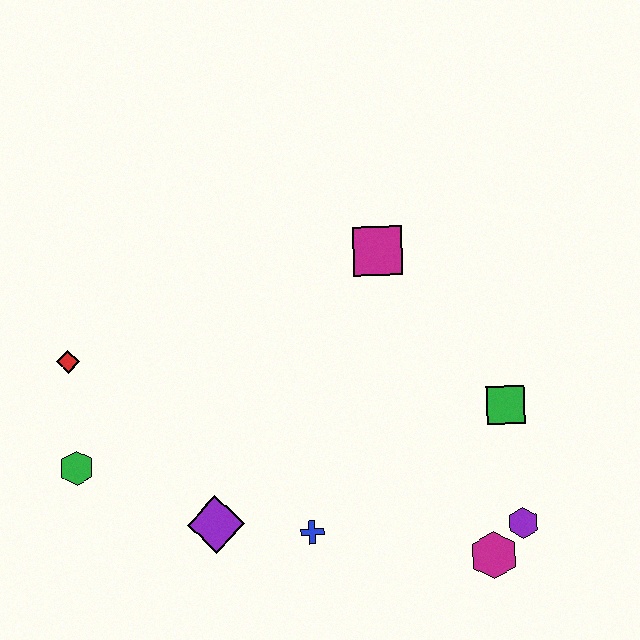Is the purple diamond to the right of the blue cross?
No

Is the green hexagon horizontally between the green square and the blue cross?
No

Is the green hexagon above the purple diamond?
Yes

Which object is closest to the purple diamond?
The blue cross is closest to the purple diamond.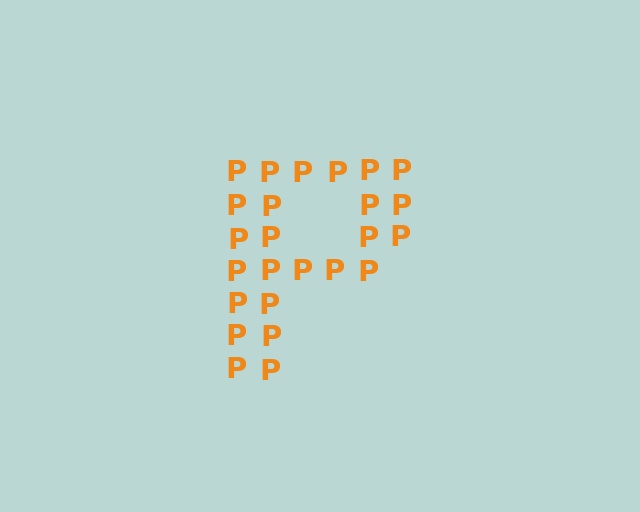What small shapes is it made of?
It is made of small letter P's.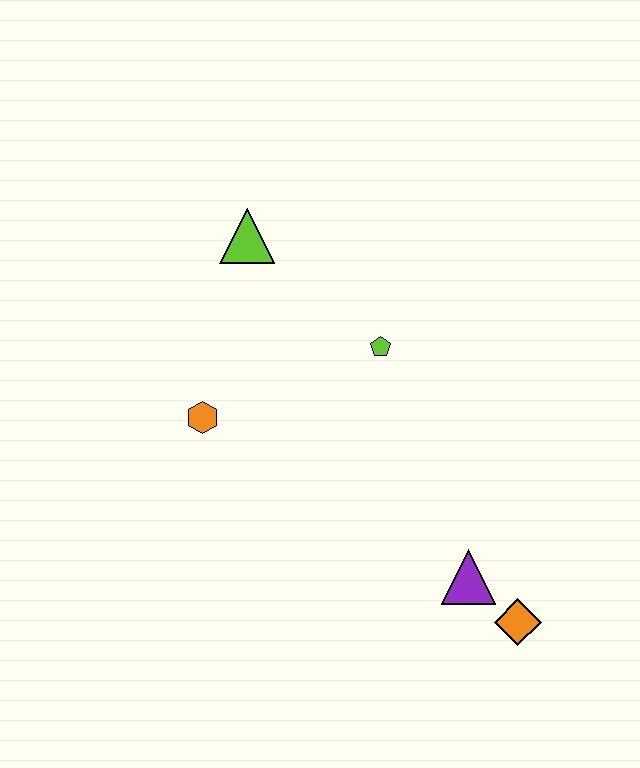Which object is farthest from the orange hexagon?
The orange diamond is farthest from the orange hexagon.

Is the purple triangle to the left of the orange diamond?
Yes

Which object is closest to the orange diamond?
The purple triangle is closest to the orange diamond.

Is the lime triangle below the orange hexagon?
No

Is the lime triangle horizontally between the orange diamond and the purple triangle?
No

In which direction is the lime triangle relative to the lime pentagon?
The lime triangle is to the left of the lime pentagon.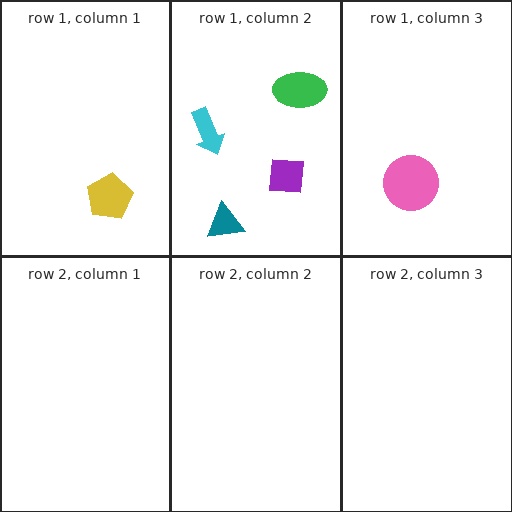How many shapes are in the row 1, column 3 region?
1.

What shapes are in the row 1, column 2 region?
The teal triangle, the purple square, the green ellipse, the cyan arrow.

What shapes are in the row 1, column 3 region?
The pink circle.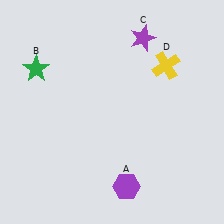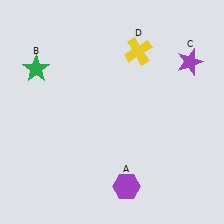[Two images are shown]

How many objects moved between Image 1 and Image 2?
2 objects moved between the two images.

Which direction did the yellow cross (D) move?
The yellow cross (D) moved left.